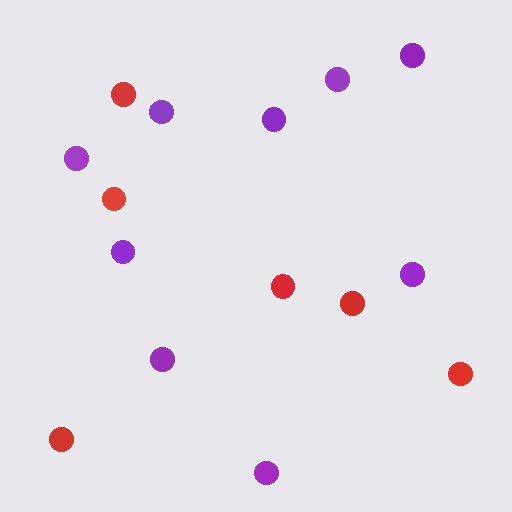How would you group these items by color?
There are 2 groups: one group of red circles (6) and one group of purple circles (9).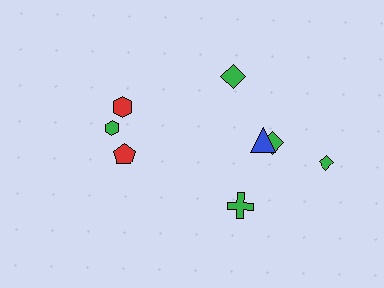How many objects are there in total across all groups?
There are 8 objects.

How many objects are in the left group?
There are 3 objects.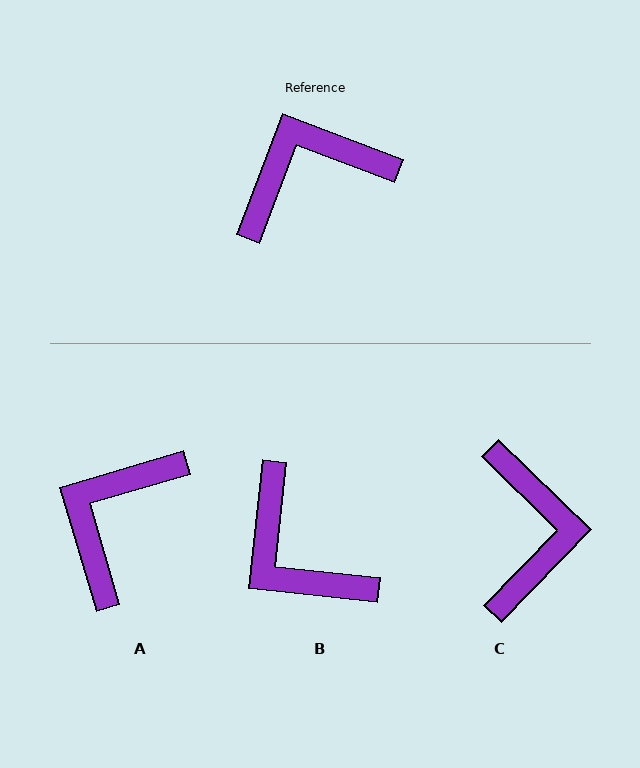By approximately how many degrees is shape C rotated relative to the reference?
Approximately 113 degrees clockwise.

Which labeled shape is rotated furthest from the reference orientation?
C, about 113 degrees away.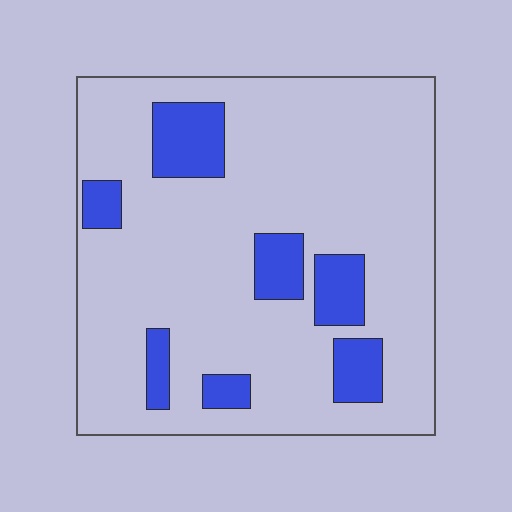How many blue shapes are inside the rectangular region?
7.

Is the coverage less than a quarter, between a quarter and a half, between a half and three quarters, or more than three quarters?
Less than a quarter.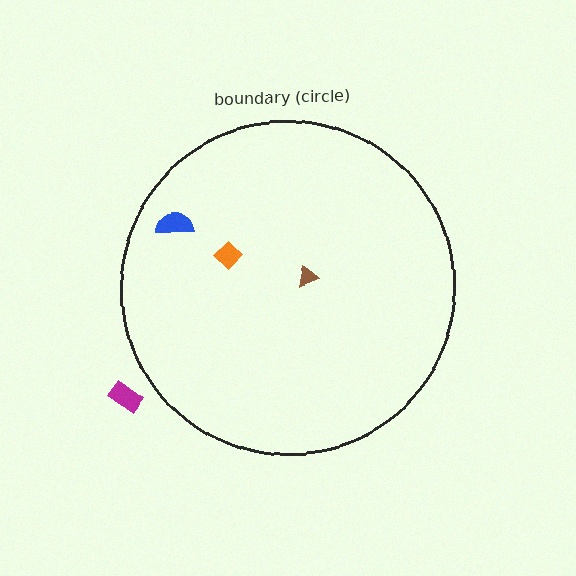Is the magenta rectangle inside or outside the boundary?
Outside.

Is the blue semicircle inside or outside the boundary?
Inside.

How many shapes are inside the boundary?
3 inside, 1 outside.